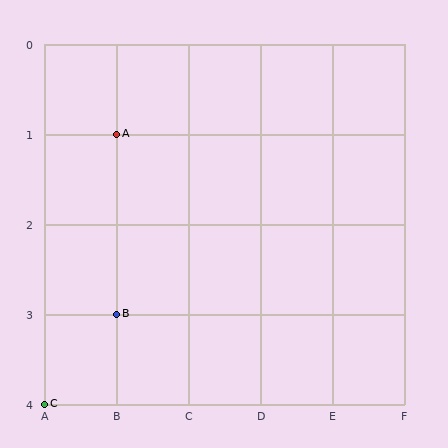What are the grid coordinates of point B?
Point B is at grid coordinates (B, 3).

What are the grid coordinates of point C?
Point C is at grid coordinates (A, 4).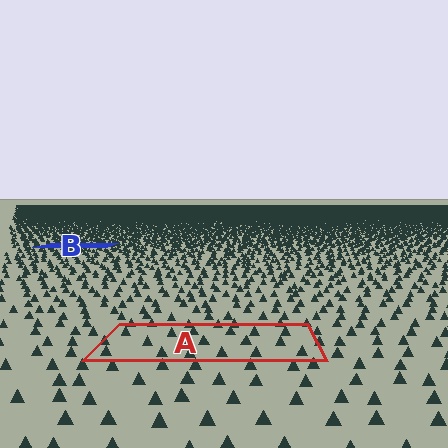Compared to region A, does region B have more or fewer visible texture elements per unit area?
Region B has more texture elements per unit area — they are packed more densely because it is farther away.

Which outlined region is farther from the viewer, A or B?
Region B is farther from the viewer — the texture elements inside it appear smaller and more densely packed.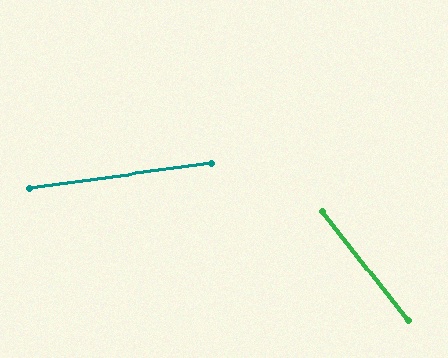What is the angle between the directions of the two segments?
Approximately 59 degrees.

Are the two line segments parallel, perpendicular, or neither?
Neither parallel nor perpendicular — they differ by about 59°.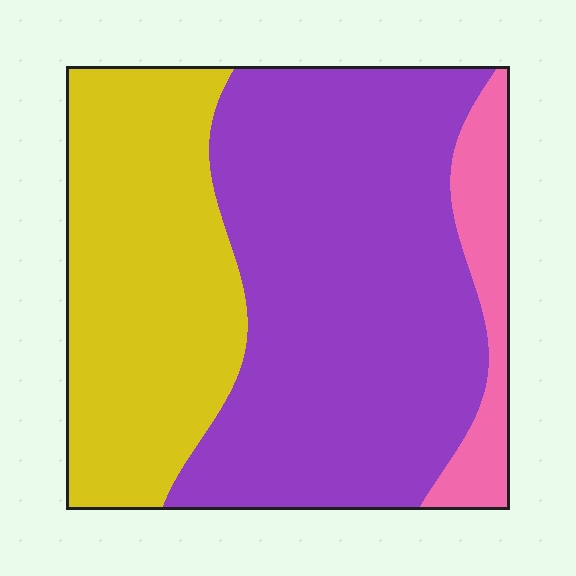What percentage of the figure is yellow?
Yellow covers about 35% of the figure.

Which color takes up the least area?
Pink, at roughly 10%.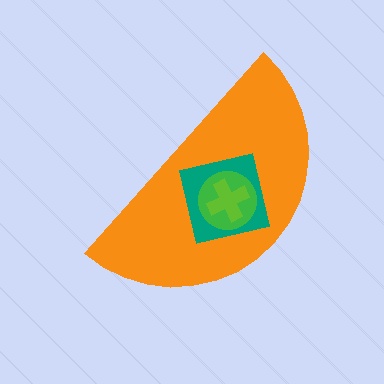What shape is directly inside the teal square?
The green circle.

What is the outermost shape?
The orange semicircle.